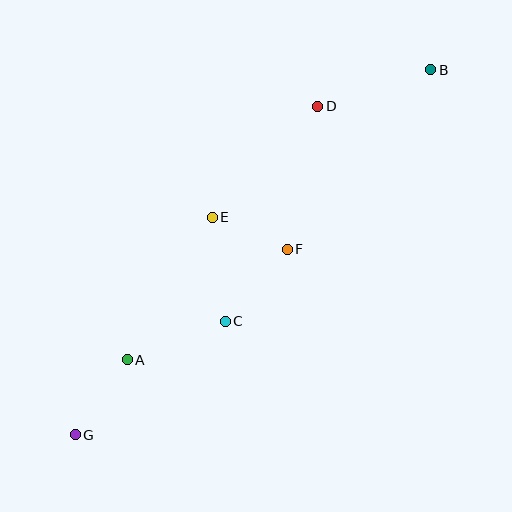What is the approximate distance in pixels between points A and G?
The distance between A and G is approximately 91 pixels.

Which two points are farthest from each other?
Points B and G are farthest from each other.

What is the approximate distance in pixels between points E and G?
The distance between E and G is approximately 257 pixels.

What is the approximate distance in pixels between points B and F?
The distance between B and F is approximately 230 pixels.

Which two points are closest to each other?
Points E and F are closest to each other.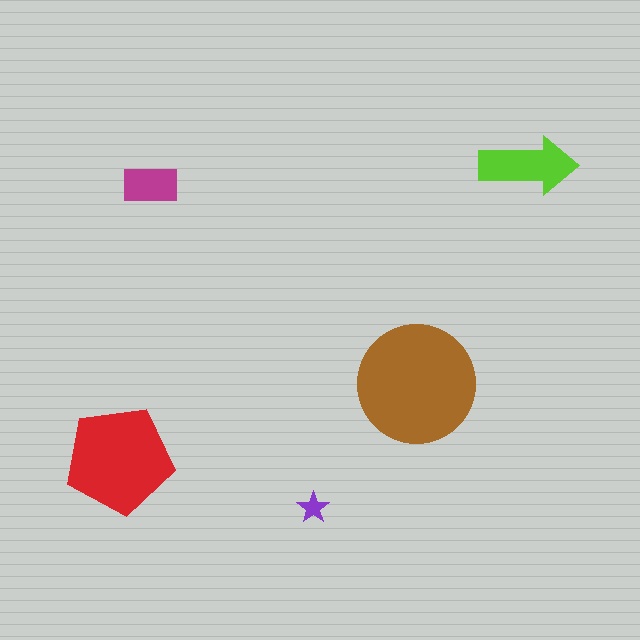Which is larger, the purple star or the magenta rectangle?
The magenta rectangle.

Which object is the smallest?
The purple star.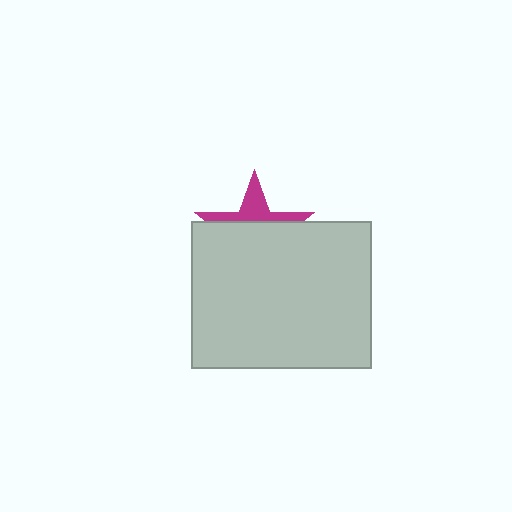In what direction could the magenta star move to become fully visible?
The magenta star could move up. That would shift it out from behind the light gray rectangle entirely.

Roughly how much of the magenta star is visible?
A small part of it is visible (roughly 36%).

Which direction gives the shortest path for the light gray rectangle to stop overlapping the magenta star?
Moving down gives the shortest separation.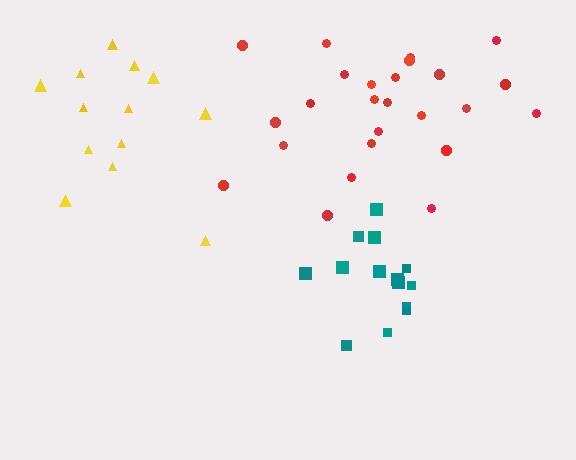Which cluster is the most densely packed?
Teal.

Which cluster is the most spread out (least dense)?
Red.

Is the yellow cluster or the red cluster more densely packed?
Yellow.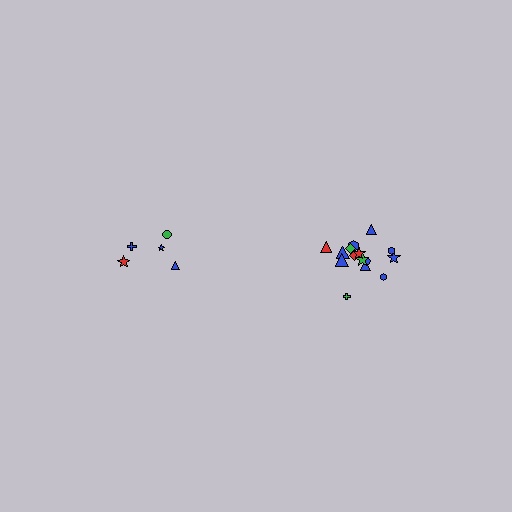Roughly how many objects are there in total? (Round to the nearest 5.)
Roughly 20 objects in total.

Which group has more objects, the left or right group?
The right group.